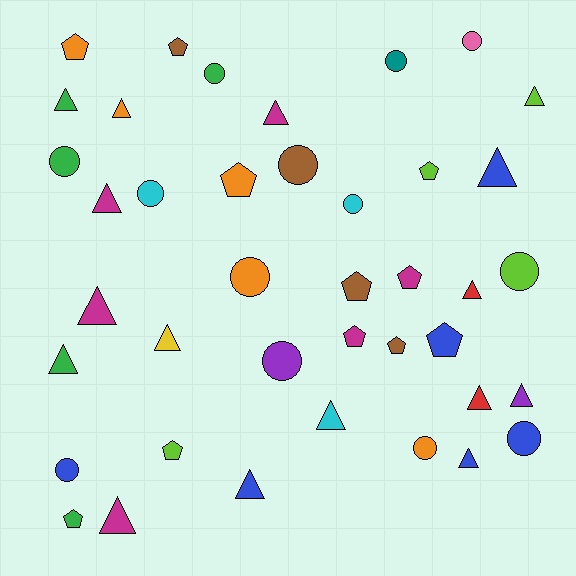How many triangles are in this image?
There are 16 triangles.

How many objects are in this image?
There are 40 objects.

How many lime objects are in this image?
There are 4 lime objects.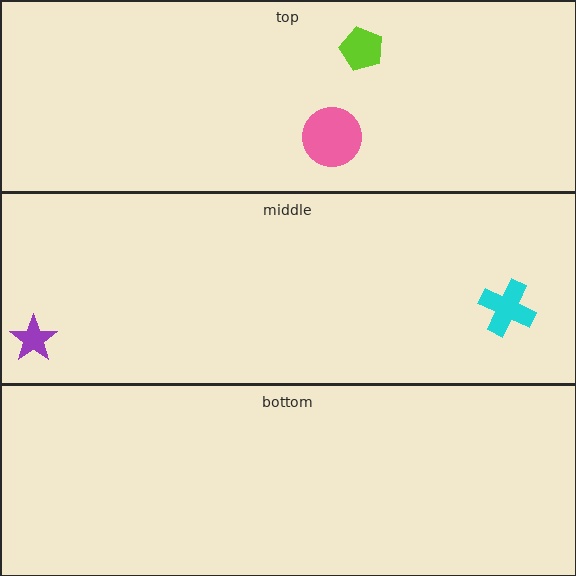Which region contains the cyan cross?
The middle region.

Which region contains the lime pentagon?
The top region.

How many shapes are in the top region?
2.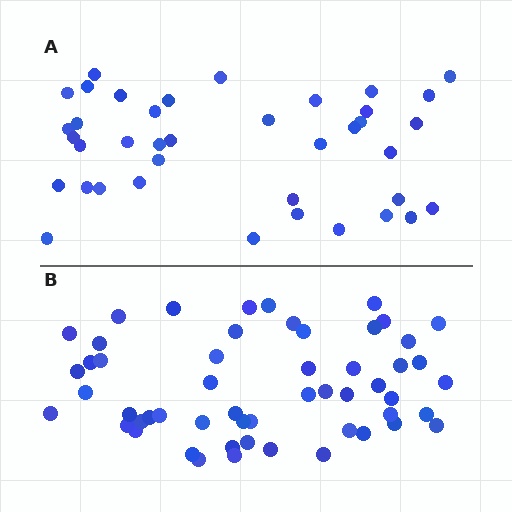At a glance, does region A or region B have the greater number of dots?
Region B (the bottom region) has more dots.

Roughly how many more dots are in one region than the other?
Region B has approximately 15 more dots than region A.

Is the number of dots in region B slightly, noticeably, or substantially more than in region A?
Region B has noticeably more, but not dramatically so. The ratio is roughly 1.4 to 1.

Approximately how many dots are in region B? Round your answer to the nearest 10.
About 50 dots. (The exact count is 54, which rounds to 50.)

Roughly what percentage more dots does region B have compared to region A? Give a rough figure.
About 40% more.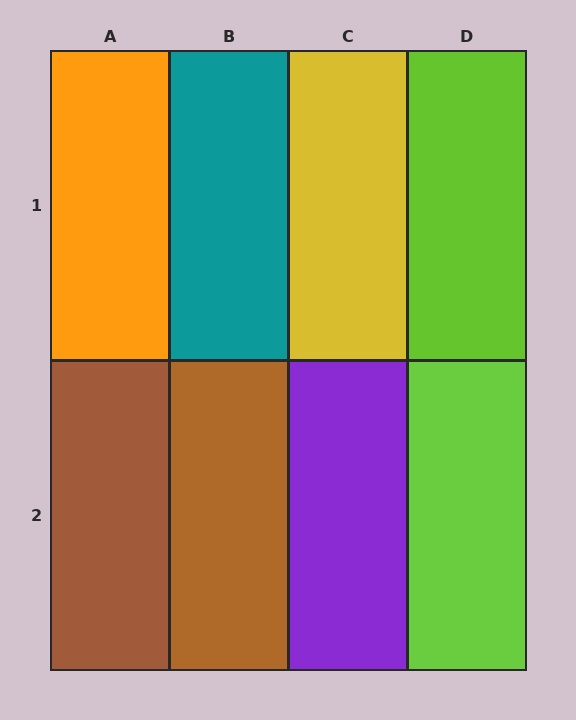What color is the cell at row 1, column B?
Teal.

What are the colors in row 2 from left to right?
Brown, brown, purple, lime.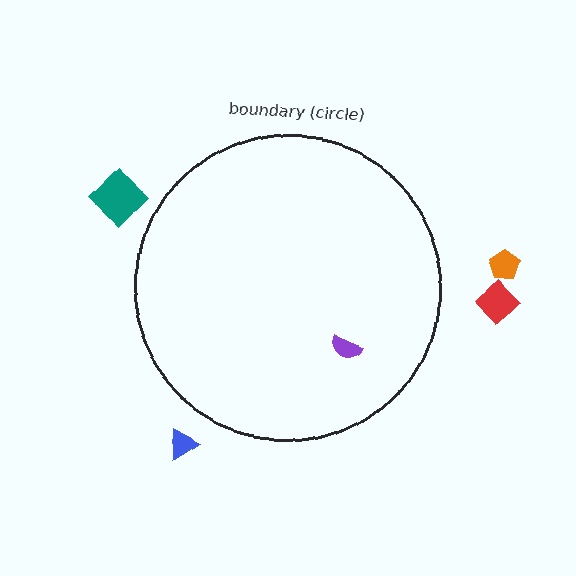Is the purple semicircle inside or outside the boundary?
Inside.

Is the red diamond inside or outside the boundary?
Outside.